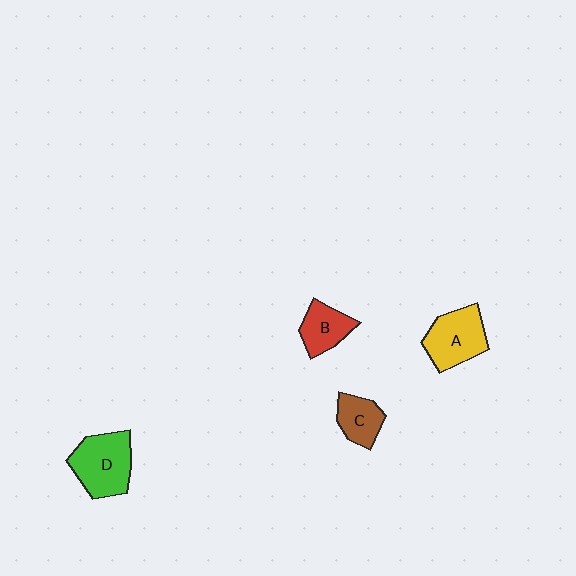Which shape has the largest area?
Shape D (green).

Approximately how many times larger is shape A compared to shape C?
Approximately 1.6 times.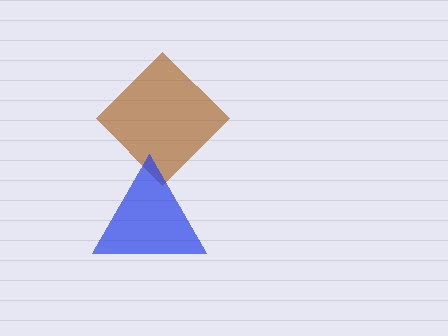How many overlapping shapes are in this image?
There are 2 overlapping shapes in the image.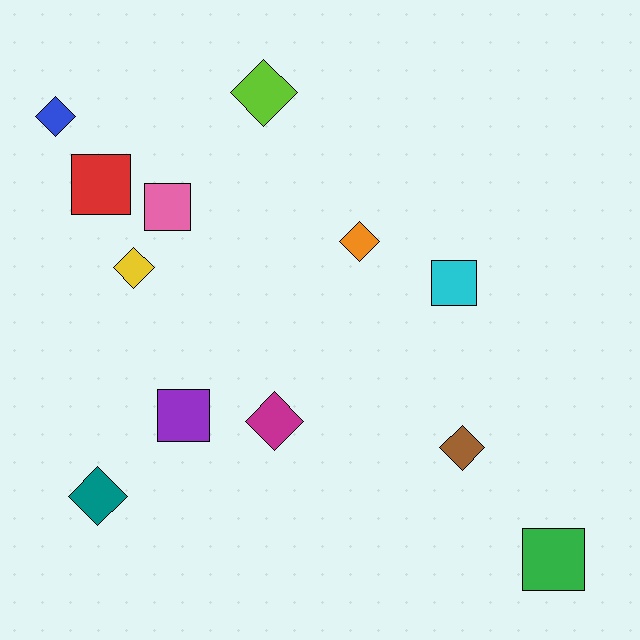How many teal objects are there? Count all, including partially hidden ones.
There is 1 teal object.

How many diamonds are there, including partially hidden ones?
There are 7 diamonds.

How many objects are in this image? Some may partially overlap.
There are 12 objects.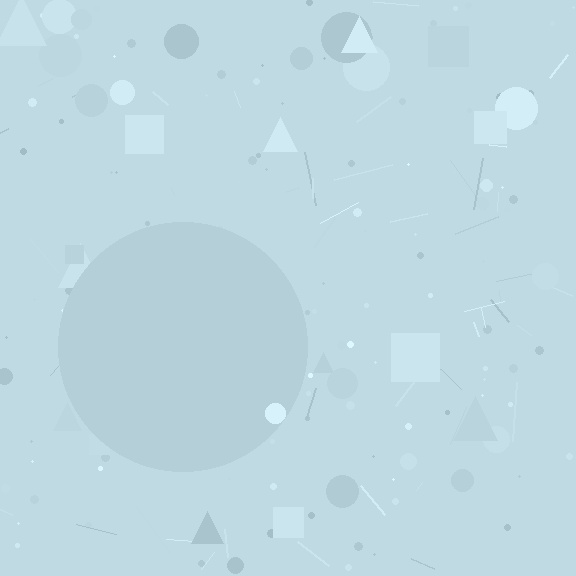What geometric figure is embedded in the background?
A circle is embedded in the background.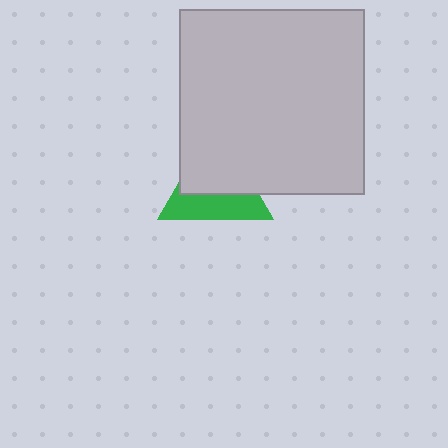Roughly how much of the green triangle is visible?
A small part of it is visible (roughly 43%).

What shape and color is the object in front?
The object in front is a light gray square.